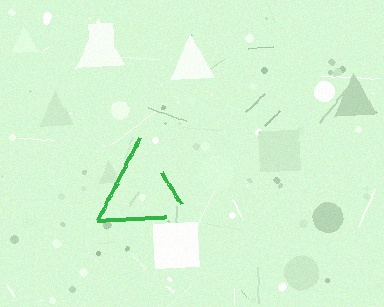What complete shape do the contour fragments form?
The contour fragments form a triangle.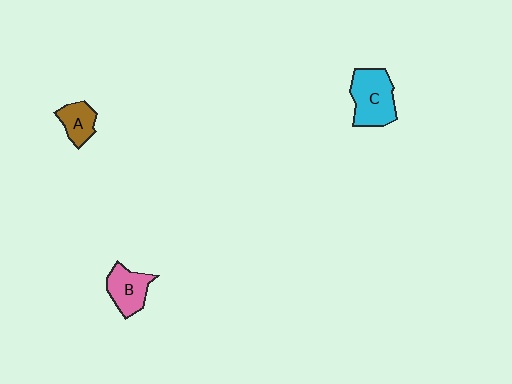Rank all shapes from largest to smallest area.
From largest to smallest: C (cyan), B (pink), A (brown).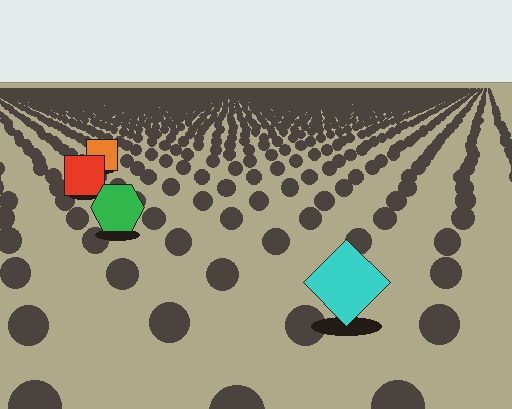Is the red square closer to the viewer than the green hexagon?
No. The green hexagon is closer — you can tell from the texture gradient: the ground texture is coarser near it.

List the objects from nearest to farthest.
From nearest to farthest: the cyan diamond, the green hexagon, the red square, the orange square.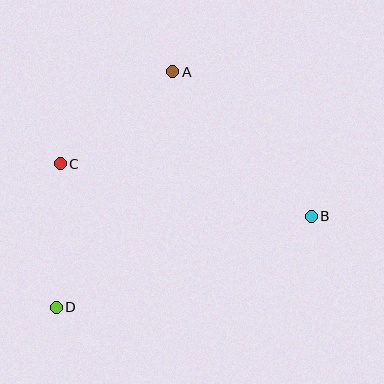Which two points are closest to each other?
Points C and D are closest to each other.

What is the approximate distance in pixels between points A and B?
The distance between A and B is approximately 200 pixels.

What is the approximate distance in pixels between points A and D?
The distance between A and D is approximately 263 pixels.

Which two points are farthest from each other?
Points B and D are farthest from each other.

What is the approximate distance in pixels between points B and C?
The distance between B and C is approximately 256 pixels.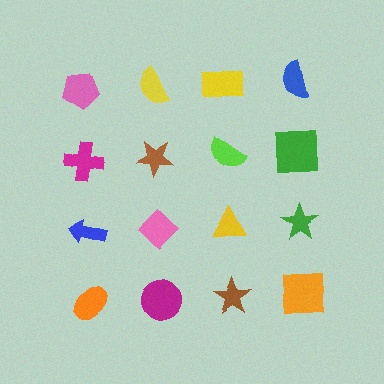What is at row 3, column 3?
A yellow triangle.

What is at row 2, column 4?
A green square.